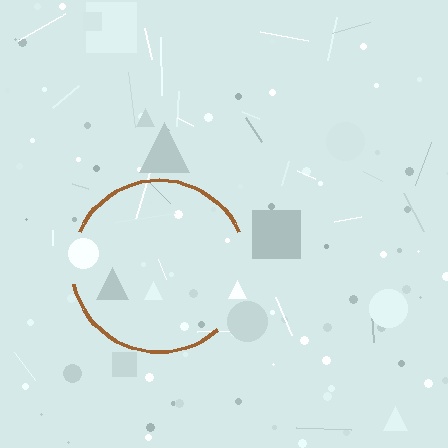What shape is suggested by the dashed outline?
The dashed outline suggests a circle.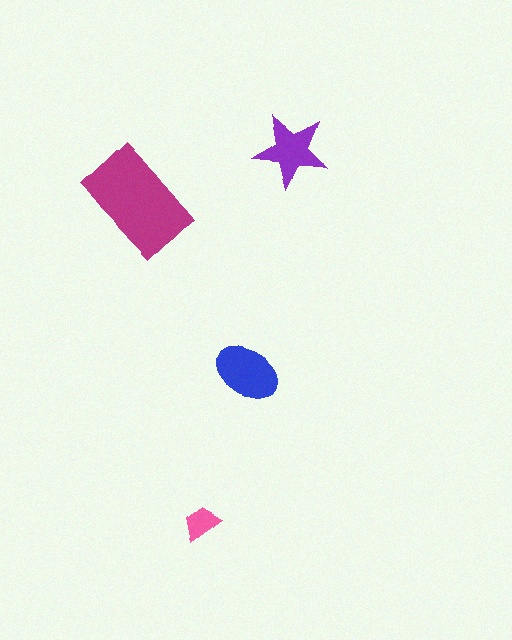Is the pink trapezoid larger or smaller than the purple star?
Smaller.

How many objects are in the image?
There are 4 objects in the image.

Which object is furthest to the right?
The purple star is rightmost.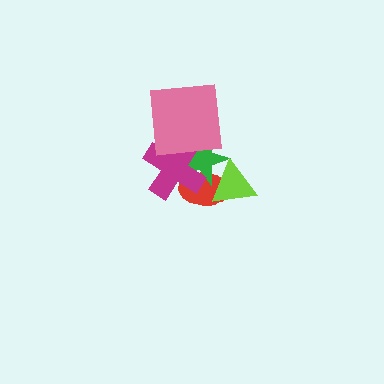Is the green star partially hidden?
Yes, it is partially covered by another shape.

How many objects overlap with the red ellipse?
3 objects overlap with the red ellipse.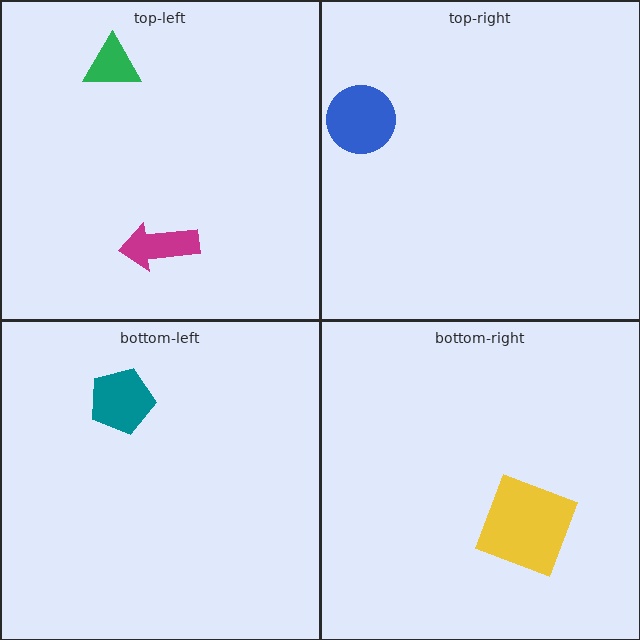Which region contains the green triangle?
The top-left region.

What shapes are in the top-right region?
The blue circle.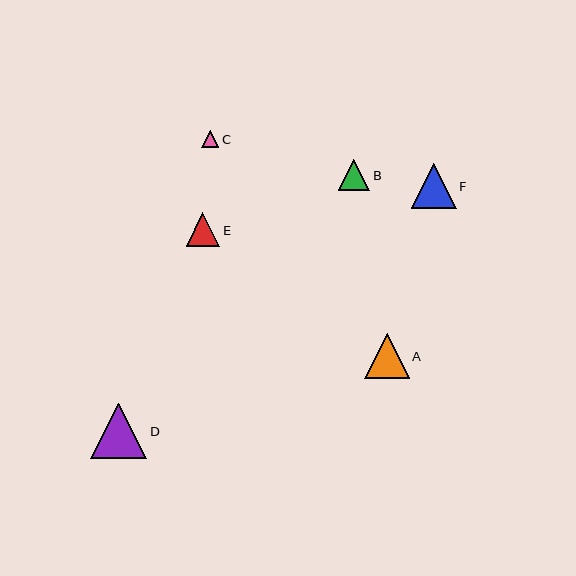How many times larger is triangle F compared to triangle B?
Triangle F is approximately 1.4 times the size of triangle B.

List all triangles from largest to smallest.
From largest to smallest: D, F, A, E, B, C.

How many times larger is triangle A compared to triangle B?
Triangle A is approximately 1.4 times the size of triangle B.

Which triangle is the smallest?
Triangle C is the smallest with a size of approximately 18 pixels.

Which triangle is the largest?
Triangle D is the largest with a size of approximately 56 pixels.